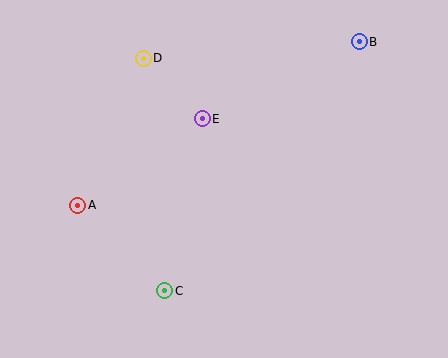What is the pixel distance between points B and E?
The distance between B and E is 175 pixels.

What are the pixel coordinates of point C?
Point C is at (164, 291).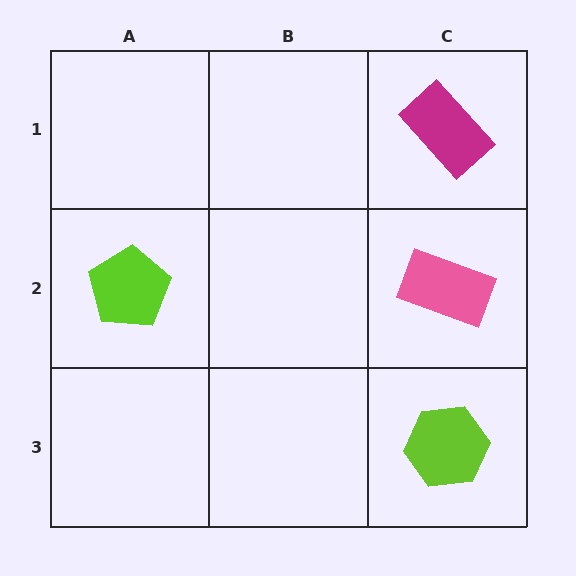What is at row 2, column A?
A lime pentagon.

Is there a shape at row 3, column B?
No, that cell is empty.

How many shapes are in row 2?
2 shapes.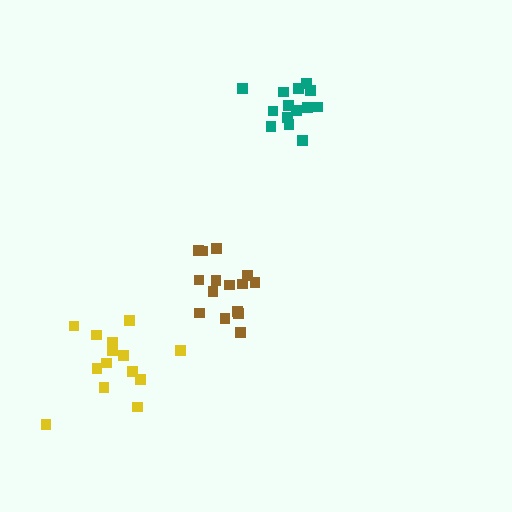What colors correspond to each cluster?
The clusters are colored: brown, yellow, teal.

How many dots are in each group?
Group 1: 15 dots, Group 2: 14 dots, Group 3: 14 dots (43 total).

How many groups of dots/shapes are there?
There are 3 groups.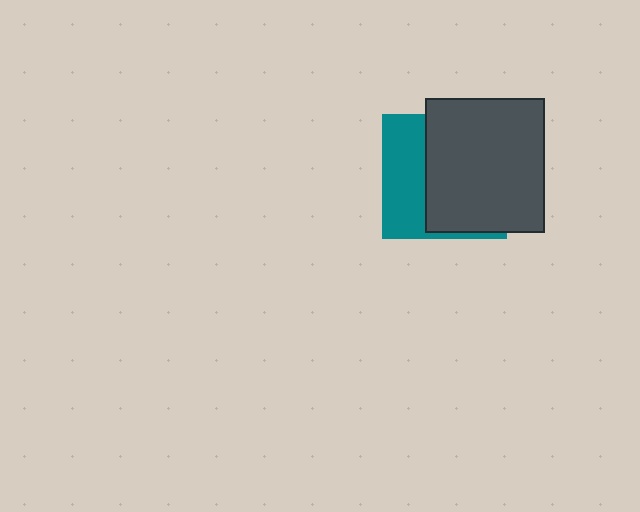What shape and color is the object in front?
The object in front is a dark gray rectangle.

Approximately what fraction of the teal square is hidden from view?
Roughly 62% of the teal square is hidden behind the dark gray rectangle.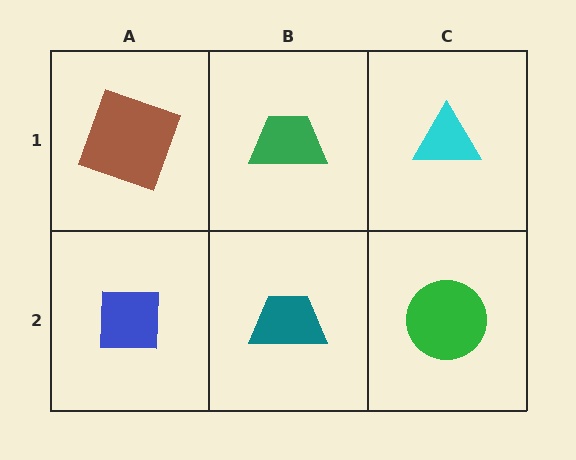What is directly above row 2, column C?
A cyan triangle.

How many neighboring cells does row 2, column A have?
2.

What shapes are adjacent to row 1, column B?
A teal trapezoid (row 2, column B), a brown square (row 1, column A), a cyan triangle (row 1, column C).